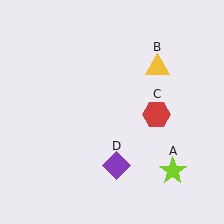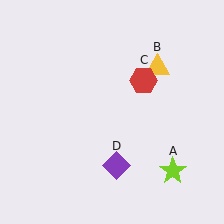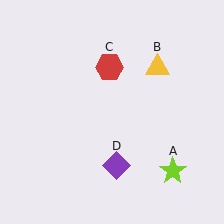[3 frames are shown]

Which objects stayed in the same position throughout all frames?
Lime star (object A) and yellow triangle (object B) and purple diamond (object D) remained stationary.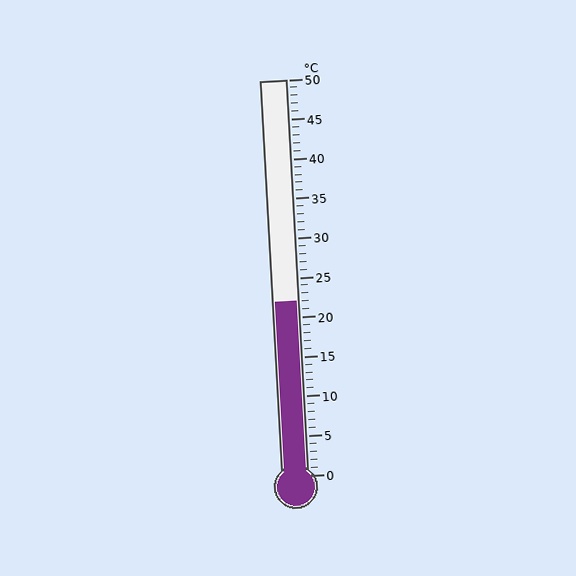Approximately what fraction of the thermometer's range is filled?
The thermometer is filled to approximately 45% of its range.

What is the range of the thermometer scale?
The thermometer scale ranges from 0°C to 50°C.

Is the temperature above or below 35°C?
The temperature is below 35°C.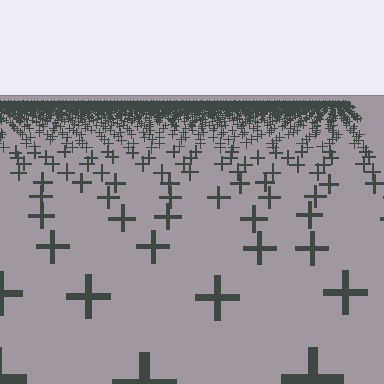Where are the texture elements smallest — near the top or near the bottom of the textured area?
Near the top.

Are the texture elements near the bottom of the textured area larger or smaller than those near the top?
Larger. Near the bottom, elements are closer to the viewer and appear at a bigger on-screen size.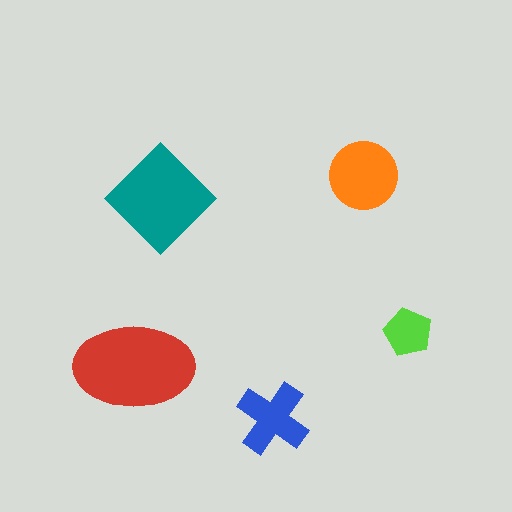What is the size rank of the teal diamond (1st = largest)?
2nd.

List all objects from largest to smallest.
The red ellipse, the teal diamond, the orange circle, the blue cross, the lime pentagon.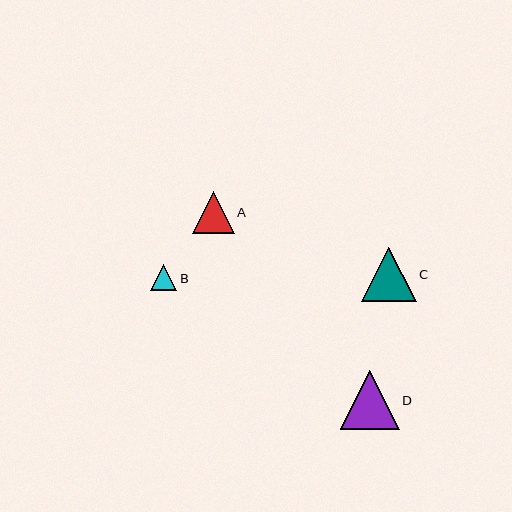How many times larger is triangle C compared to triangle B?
Triangle C is approximately 2.1 times the size of triangle B.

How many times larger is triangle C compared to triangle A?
Triangle C is approximately 1.3 times the size of triangle A.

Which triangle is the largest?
Triangle D is the largest with a size of approximately 59 pixels.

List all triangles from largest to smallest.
From largest to smallest: D, C, A, B.